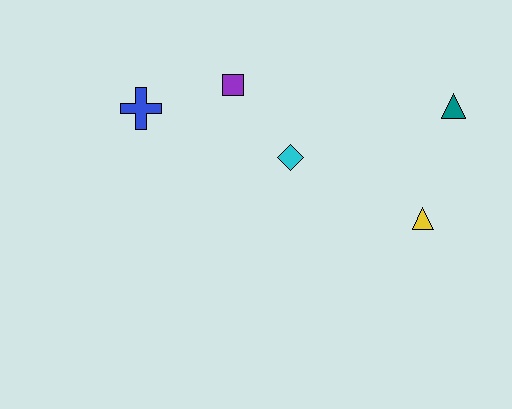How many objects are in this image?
There are 5 objects.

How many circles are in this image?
There are no circles.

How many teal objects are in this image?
There is 1 teal object.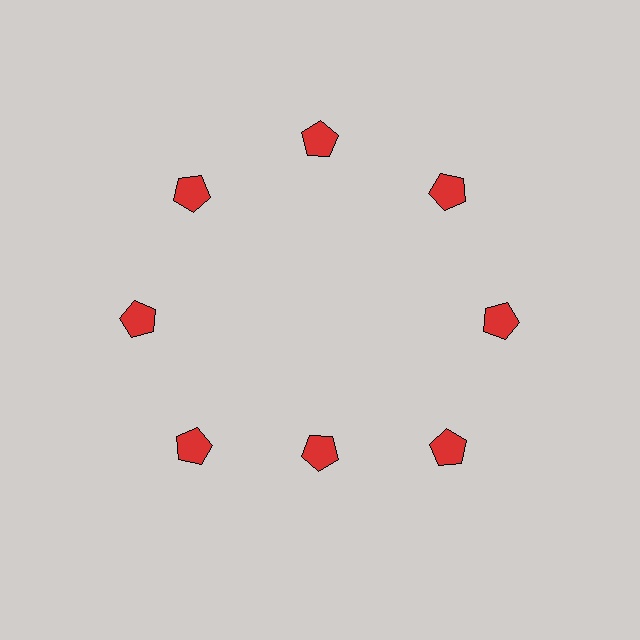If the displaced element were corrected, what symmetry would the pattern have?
It would have 8-fold rotational symmetry — the pattern would map onto itself every 45 degrees.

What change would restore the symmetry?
The symmetry would be restored by moving it outward, back onto the ring so that all 8 pentagons sit at equal angles and equal distance from the center.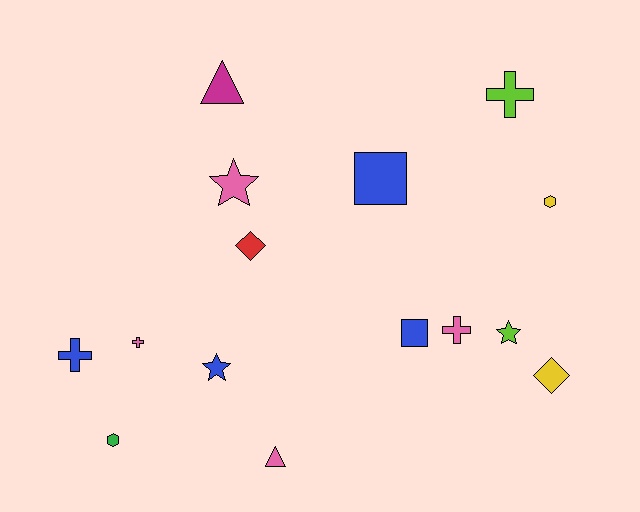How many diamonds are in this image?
There are 2 diamonds.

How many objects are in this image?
There are 15 objects.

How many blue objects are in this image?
There are 4 blue objects.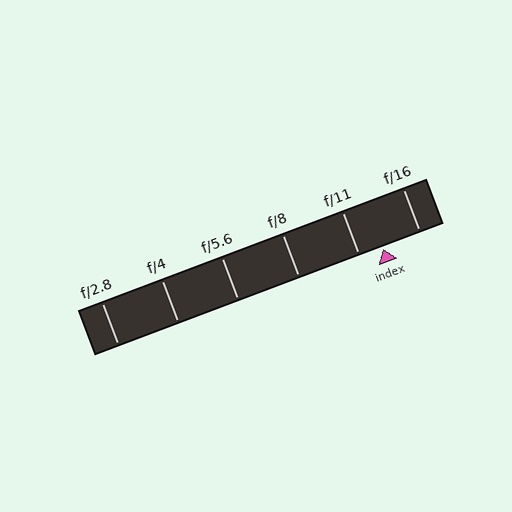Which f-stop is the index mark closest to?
The index mark is closest to f/11.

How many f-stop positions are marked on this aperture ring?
There are 6 f-stop positions marked.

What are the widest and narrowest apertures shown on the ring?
The widest aperture shown is f/2.8 and the narrowest is f/16.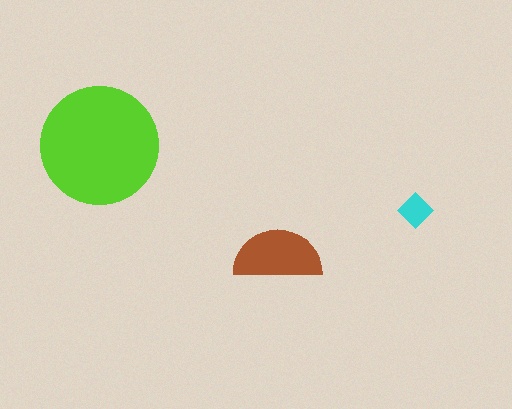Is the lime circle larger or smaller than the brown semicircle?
Larger.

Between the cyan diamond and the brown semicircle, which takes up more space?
The brown semicircle.